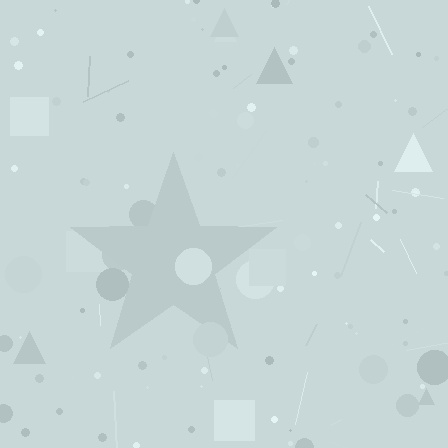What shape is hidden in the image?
A star is hidden in the image.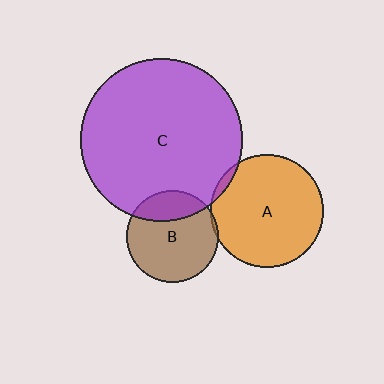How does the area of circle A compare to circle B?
Approximately 1.5 times.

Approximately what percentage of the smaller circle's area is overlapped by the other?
Approximately 5%.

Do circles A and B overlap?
Yes.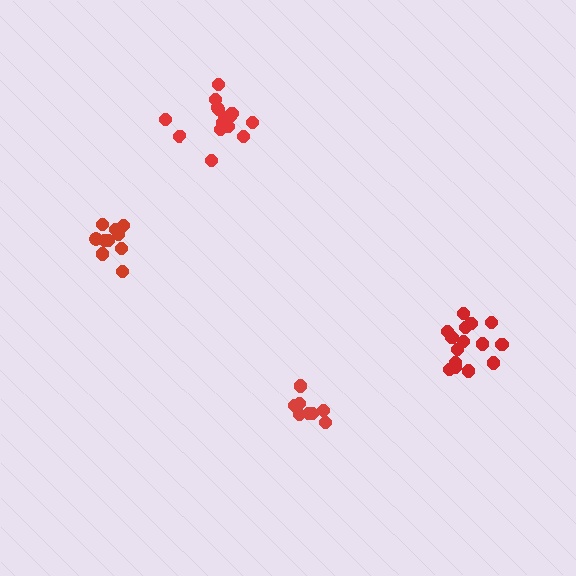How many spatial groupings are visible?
There are 4 spatial groupings.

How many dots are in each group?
Group 1: 10 dots, Group 2: 15 dots, Group 3: 9 dots, Group 4: 15 dots (49 total).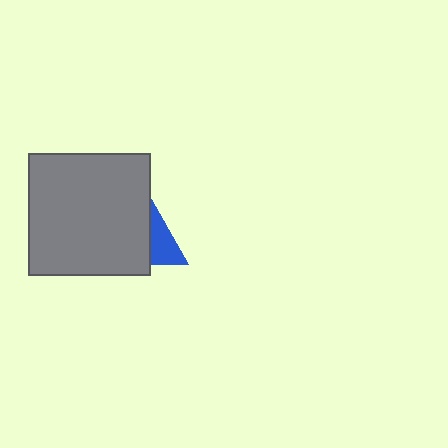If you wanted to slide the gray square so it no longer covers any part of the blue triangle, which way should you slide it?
Slide it left — that is the most direct way to separate the two shapes.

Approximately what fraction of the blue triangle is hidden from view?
Roughly 66% of the blue triangle is hidden behind the gray square.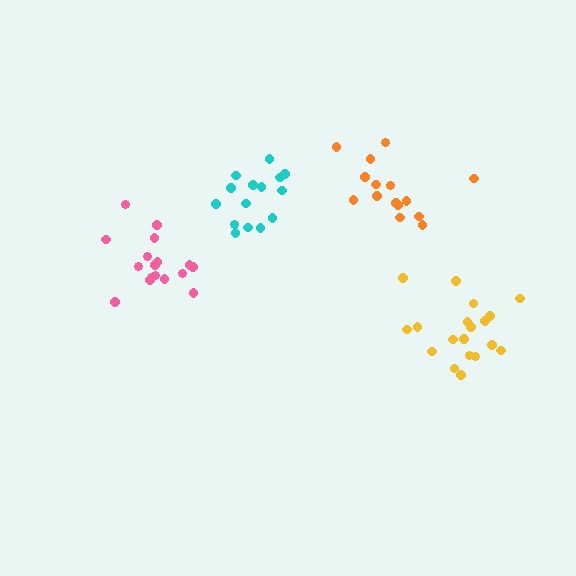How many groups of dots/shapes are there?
There are 4 groups.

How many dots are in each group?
Group 1: 19 dots, Group 2: 15 dots, Group 3: 15 dots, Group 4: 17 dots (66 total).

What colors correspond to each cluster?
The clusters are colored: yellow, orange, cyan, pink.